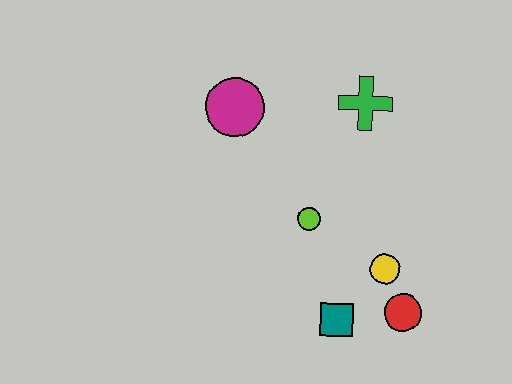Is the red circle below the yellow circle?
Yes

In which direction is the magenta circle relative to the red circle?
The magenta circle is above the red circle.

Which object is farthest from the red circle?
The magenta circle is farthest from the red circle.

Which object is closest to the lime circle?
The yellow circle is closest to the lime circle.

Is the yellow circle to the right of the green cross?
Yes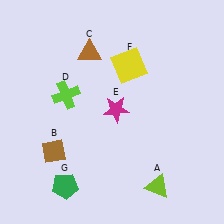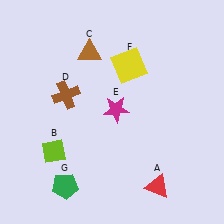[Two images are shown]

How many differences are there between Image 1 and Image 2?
There are 3 differences between the two images.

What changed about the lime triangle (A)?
In Image 1, A is lime. In Image 2, it changed to red.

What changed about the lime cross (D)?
In Image 1, D is lime. In Image 2, it changed to brown.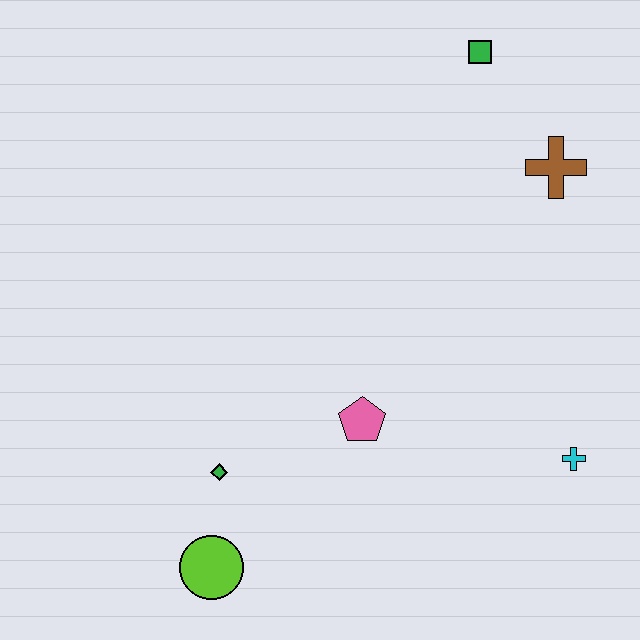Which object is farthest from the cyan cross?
The green square is farthest from the cyan cross.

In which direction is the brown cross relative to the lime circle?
The brown cross is above the lime circle.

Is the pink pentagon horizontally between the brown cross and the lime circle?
Yes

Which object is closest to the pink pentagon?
The green diamond is closest to the pink pentagon.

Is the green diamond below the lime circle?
No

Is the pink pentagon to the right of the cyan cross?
No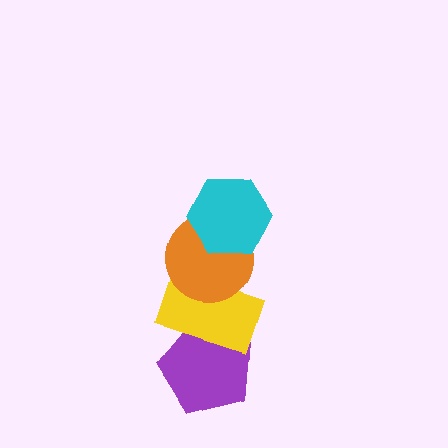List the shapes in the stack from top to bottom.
From top to bottom: the cyan hexagon, the orange circle, the yellow rectangle, the purple pentagon.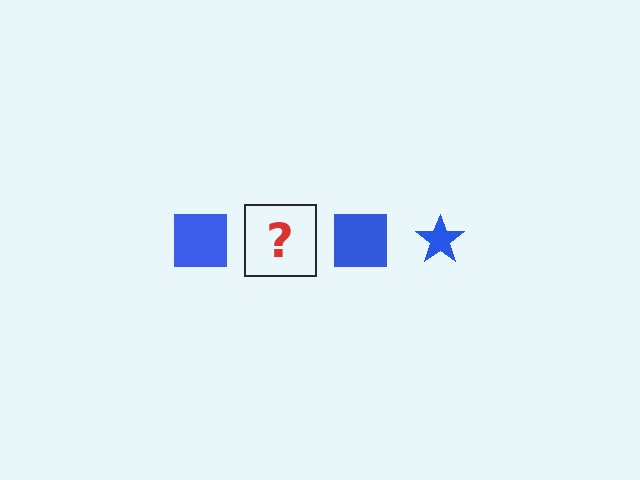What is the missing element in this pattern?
The missing element is a blue star.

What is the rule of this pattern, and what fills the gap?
The rule is that the pattern cycles through square, star shapes in blue. The gap should be filled with a blue star.